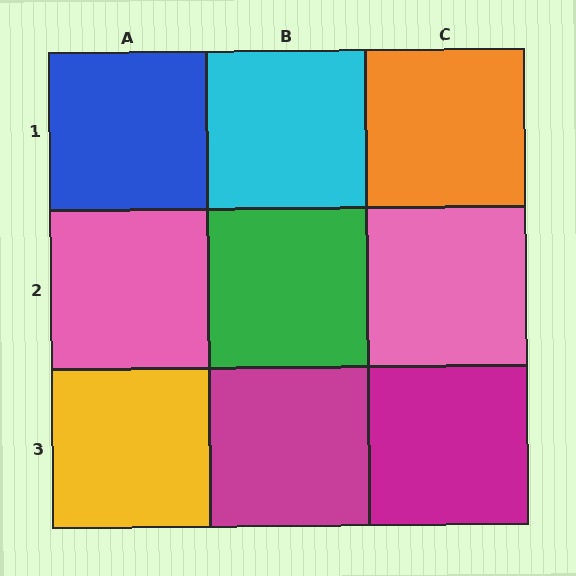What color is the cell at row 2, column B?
Green.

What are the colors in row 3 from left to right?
Yellow, magenta, magenta.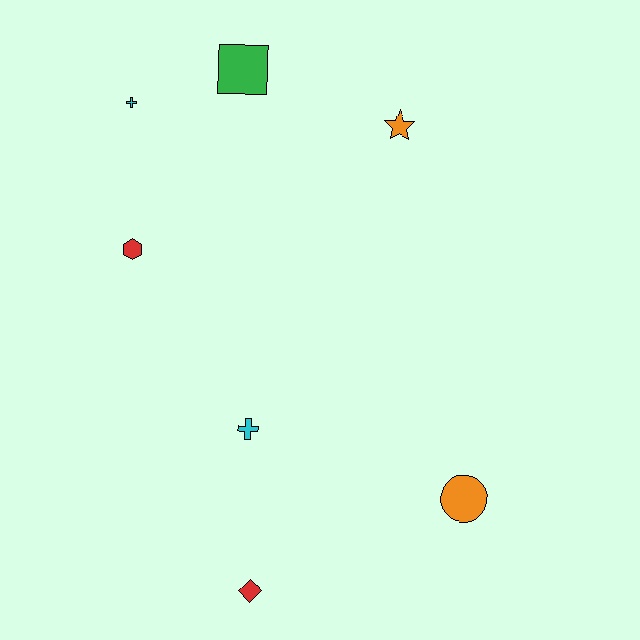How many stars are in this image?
There is 1 star.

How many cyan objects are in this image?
There are 2 cyan objects.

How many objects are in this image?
There are 7 objects.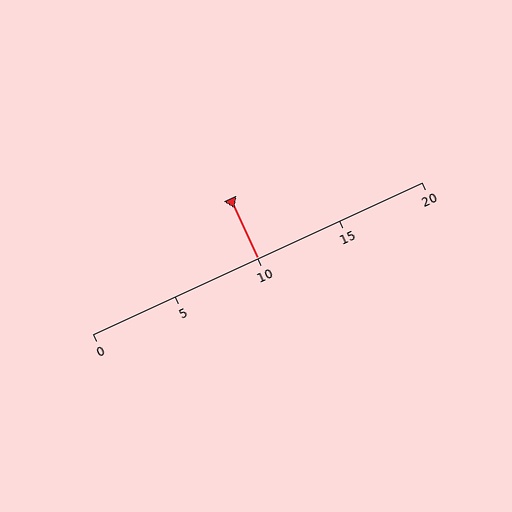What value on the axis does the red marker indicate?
The marker indicates approximately 10.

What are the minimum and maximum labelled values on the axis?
The axis runs from 0 to 20.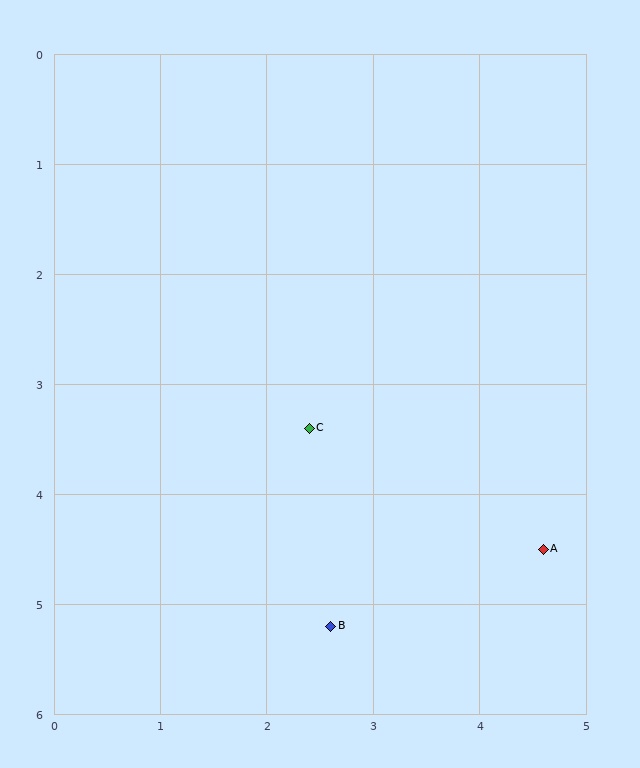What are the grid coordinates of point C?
Point C is at approximately (2.4, 3.4).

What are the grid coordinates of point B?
Point B is at approximately (2.6, 5.2).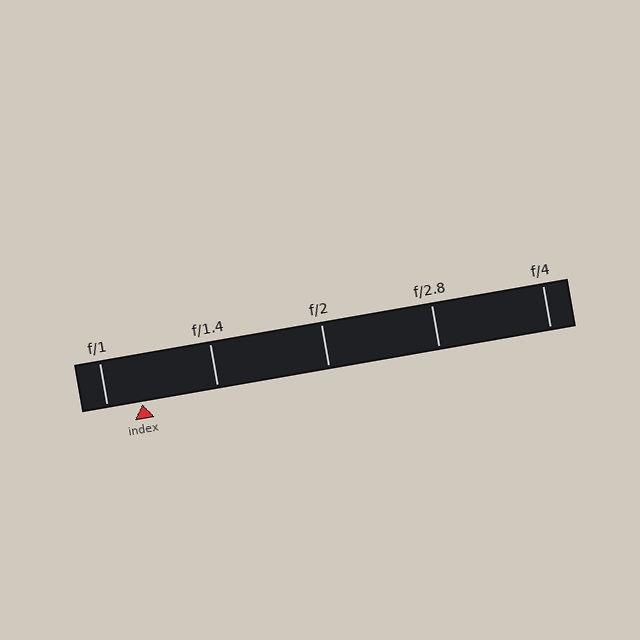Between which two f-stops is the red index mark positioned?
The index mark is between f/1 and f/1.4.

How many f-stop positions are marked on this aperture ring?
There are 5 f-stop positions marked.